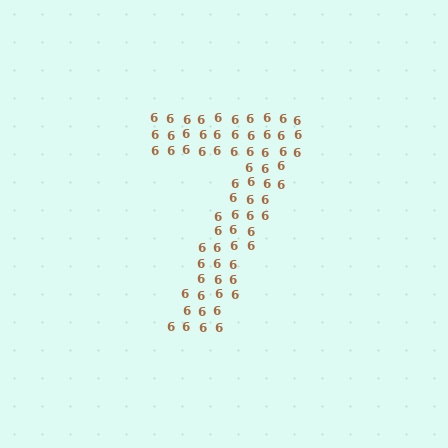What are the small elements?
The small elements are digit 6's.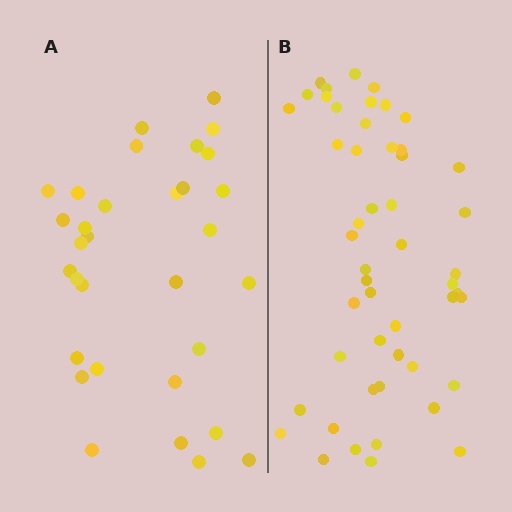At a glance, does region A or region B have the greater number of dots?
Region B (the right region) has more dots.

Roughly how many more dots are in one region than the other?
Region B has approximately 20 more dots than region A.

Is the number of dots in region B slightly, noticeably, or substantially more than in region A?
Region B has substantially more. The ratio is roughly 1.6 to 1.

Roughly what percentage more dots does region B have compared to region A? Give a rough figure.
About 55% more.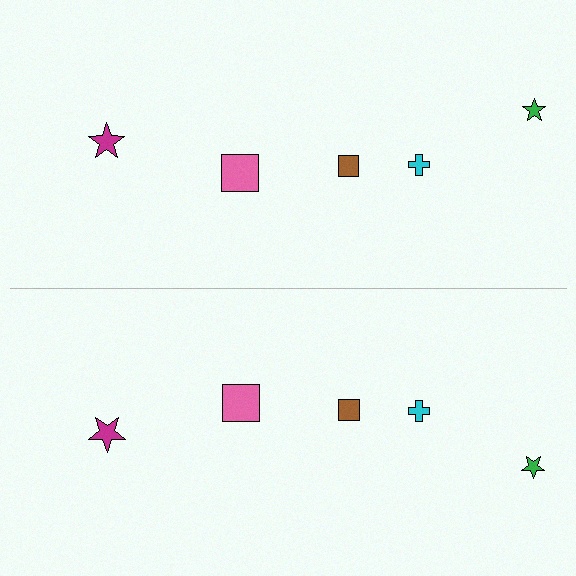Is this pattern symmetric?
Yes, this pattern has bilateral (reflection) symmetry.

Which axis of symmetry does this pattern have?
The pattern has a horizontal axis of symmetry running through the center of the image.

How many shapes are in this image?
There are 10 shapes in this image.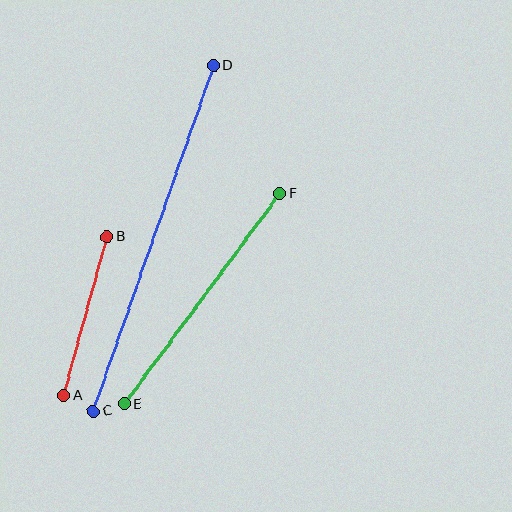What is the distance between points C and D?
The distance is approximately 366 pixels.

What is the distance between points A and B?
The distance is approximately 165 pixels.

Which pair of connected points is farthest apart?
Points C and D are farthest apart.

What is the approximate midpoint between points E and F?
The midpoint is at approximately (202, 299) pixels.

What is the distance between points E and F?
The distance is approximately 261 pixels.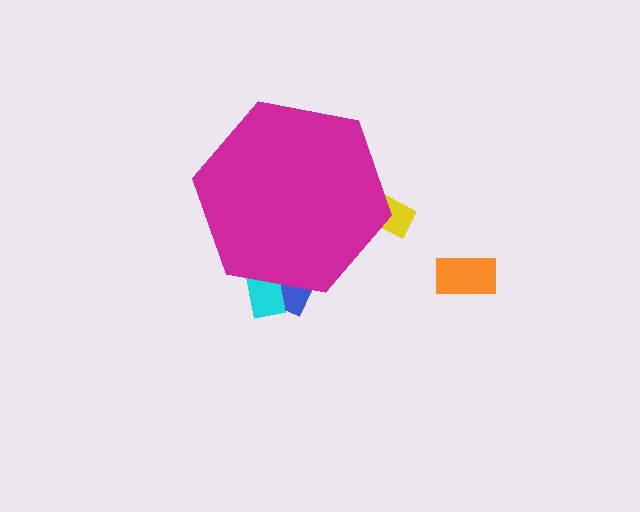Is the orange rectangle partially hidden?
No, the orange rectangle is fully visible.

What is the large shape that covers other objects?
A magenta hexagon.